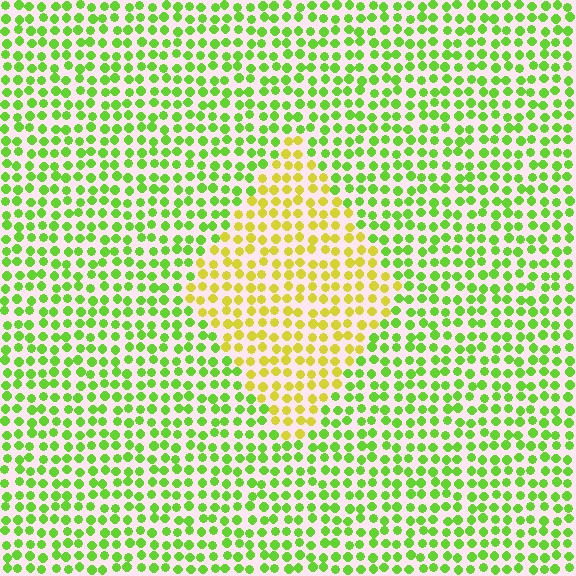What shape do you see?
I see a diamond.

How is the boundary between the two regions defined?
The boundary is defined purely by a slight shift in hue (about 43 degrees). Spacing, size, and orientation are identical on both sides.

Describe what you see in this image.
The image is filled with small lime elements in a uniform arrangement. A diamond-shaped region is visible where the elements are tinted to a slightly different hue, forming a subtle color boundary.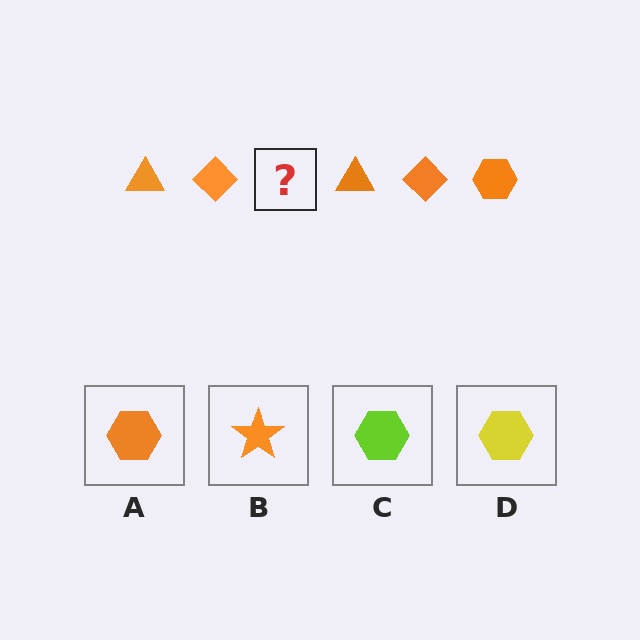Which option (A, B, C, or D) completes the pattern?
A.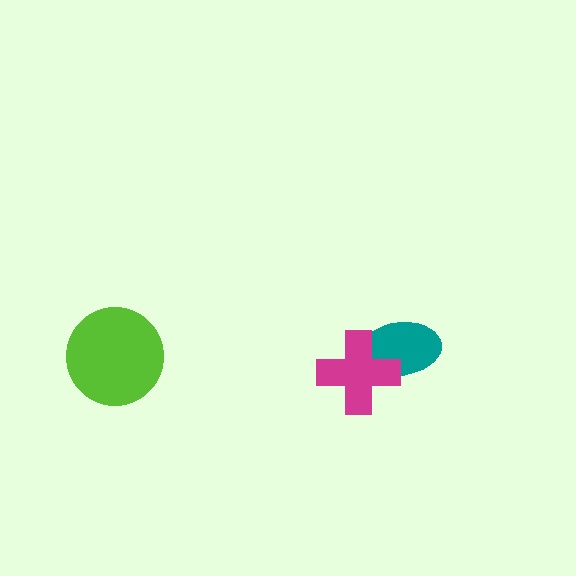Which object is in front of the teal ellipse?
The magenta cross is in front of the teal ellipse.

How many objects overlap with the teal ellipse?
1 object overlaps with the teal ellipse.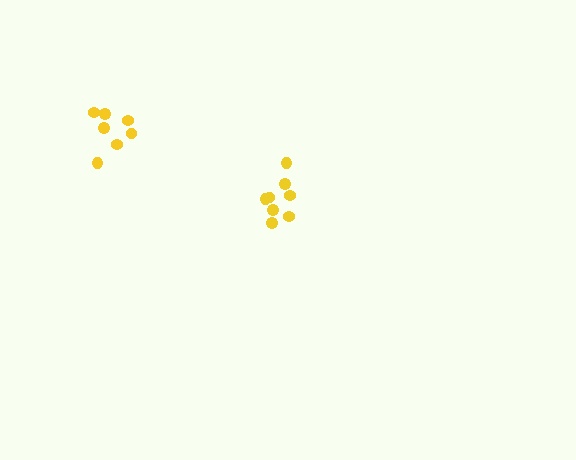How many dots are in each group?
Group 1: 7 dots, Group 2: 8 dots (15 total).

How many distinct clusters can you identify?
There are 2 distinct clusters.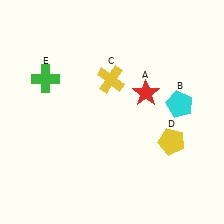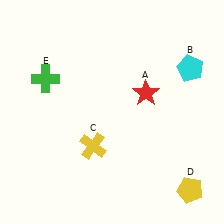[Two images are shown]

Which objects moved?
The objects that moved are: the cyan pentagon (B), the yellow cross (C), the yellow pentagon (D).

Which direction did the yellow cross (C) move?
The yellow cross (C) moved down.